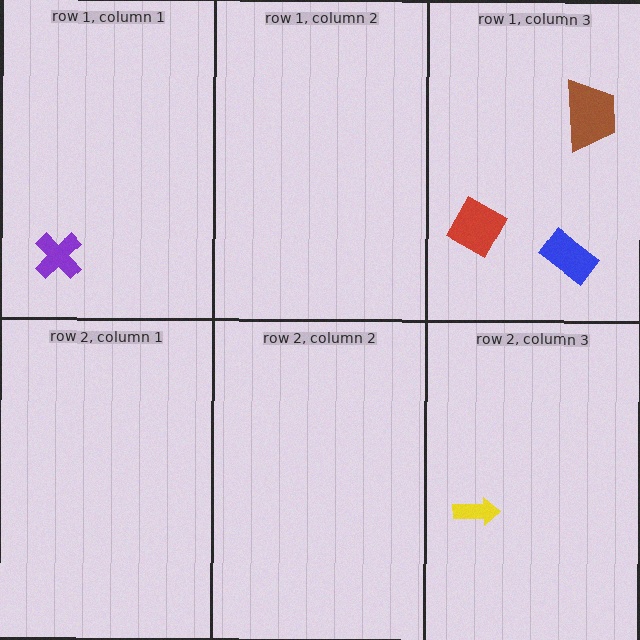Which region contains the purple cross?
The row 1, column 1 region.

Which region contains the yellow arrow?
The row 2, column 3 region.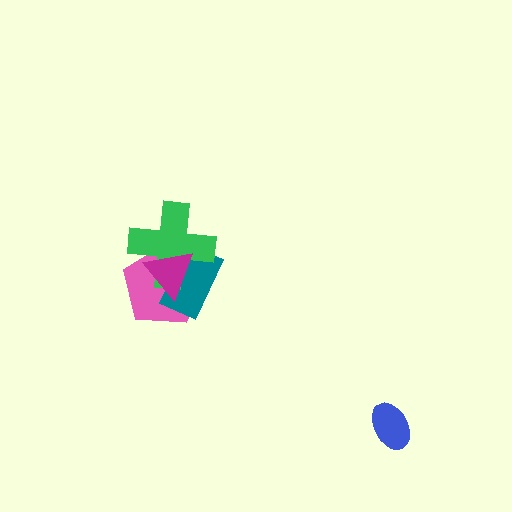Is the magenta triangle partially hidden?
No, no other shape covers it.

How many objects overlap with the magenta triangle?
3 objects overlap with the magenta triangle.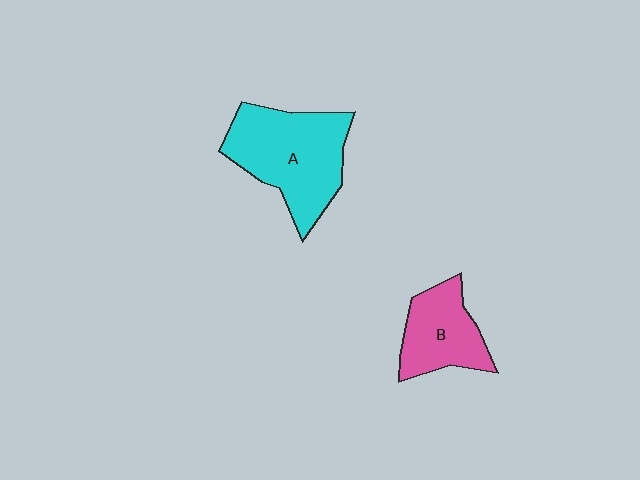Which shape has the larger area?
Shape A (cyan).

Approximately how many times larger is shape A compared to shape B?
Approximately 1.6 times.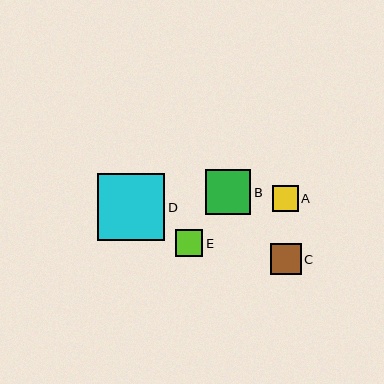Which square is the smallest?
Square A is the smallest with a size of approximately 26 pixels.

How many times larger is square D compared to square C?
Square D is approximately 2.1 times the size of square C.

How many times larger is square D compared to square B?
Square D is approximately 1.5 times the size of square B.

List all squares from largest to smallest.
From largest to smallest: D, B, C, E, A.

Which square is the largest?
Square D is the largest with a size of approximately 67 pixels.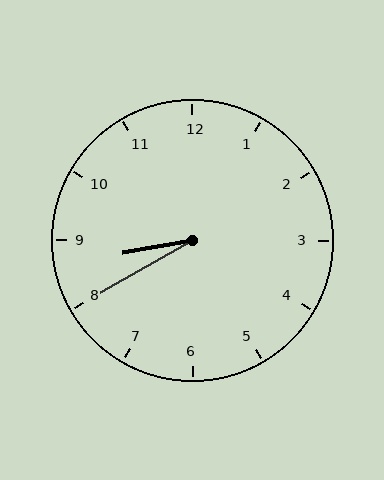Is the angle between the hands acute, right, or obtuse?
It is acute.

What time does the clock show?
8:40.